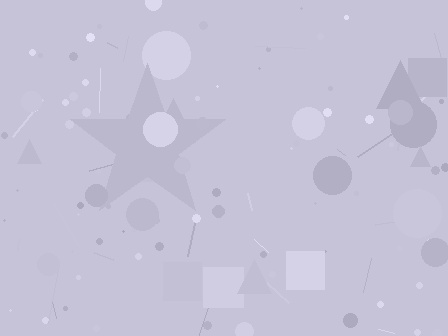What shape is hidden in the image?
A star is hidden in the image.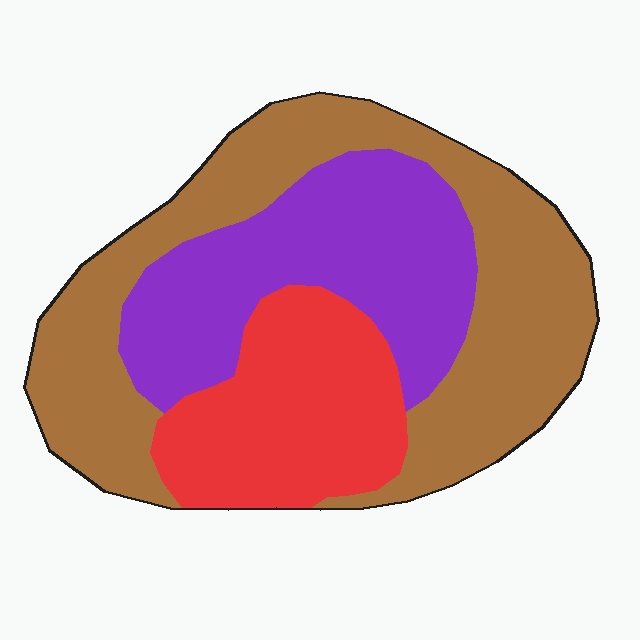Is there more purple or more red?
Purple.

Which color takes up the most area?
Brown, at roughly 45%.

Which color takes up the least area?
Red, at roughly 25%.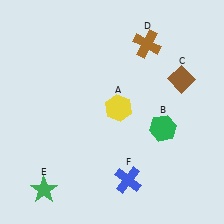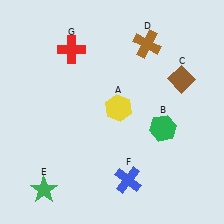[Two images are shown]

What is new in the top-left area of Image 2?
A red cross (G) was added in the top-left area of Image 2.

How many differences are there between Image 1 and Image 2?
There is 1 difference between the two images.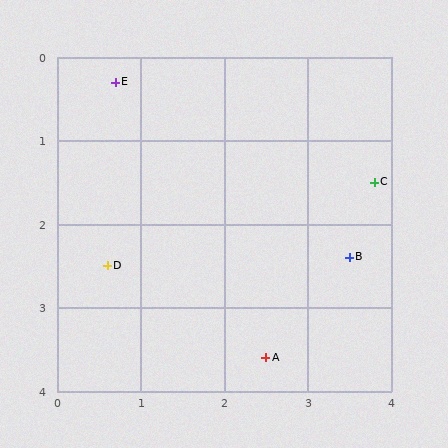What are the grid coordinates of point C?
Point C is at approximately (3.8, 1.5).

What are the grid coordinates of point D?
Point D is at approximately (0.6, 2.5).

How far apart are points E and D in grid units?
Points E and D are about 2.2 grid units apart.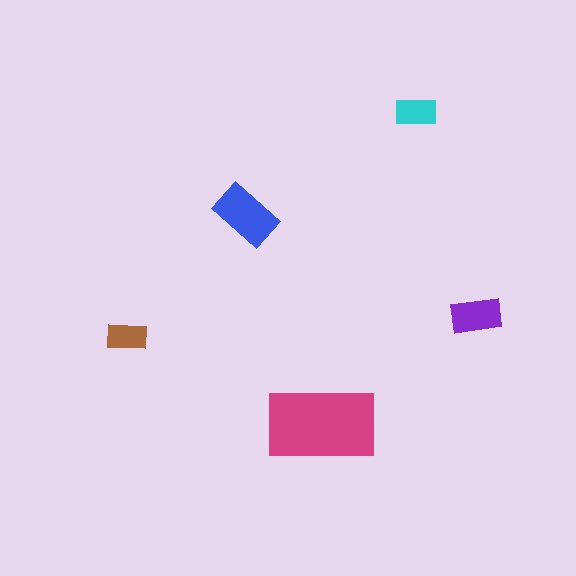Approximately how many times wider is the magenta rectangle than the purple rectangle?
About 2 times wider.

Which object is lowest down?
The magenta rectangle is bottommost.